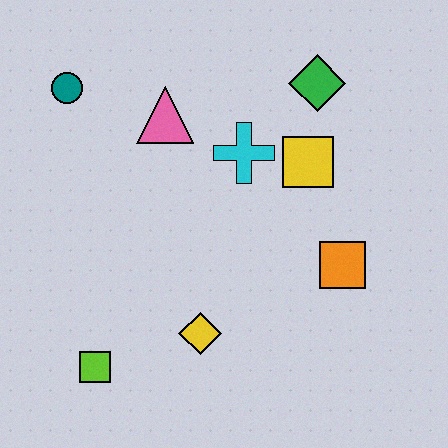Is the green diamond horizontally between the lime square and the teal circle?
No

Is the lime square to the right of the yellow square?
No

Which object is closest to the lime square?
The yellow diamond is closest to the lime square.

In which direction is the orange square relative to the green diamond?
The orange square is below the green diamond.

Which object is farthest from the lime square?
The green diamond is farthest from the lime square.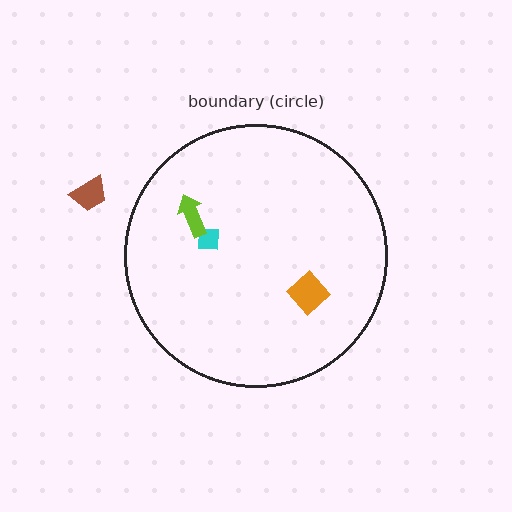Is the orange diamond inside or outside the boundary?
Inside.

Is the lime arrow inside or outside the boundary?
Inside.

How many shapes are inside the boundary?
3 inside, 1 outside.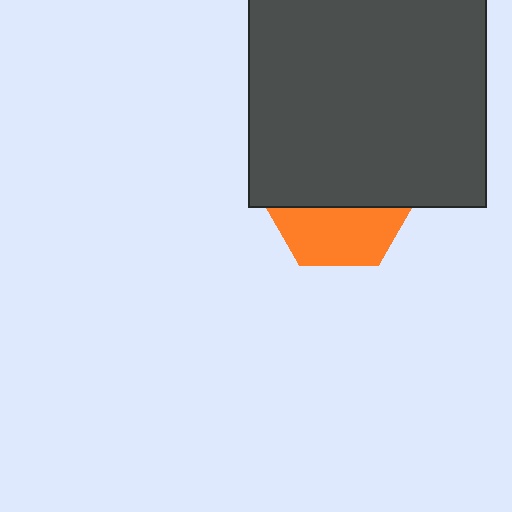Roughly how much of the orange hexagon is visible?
A small part of it is visible (roughly 41%).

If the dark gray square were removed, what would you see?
You would see the complete orange hexagon.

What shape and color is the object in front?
The object in front is a dark gray square.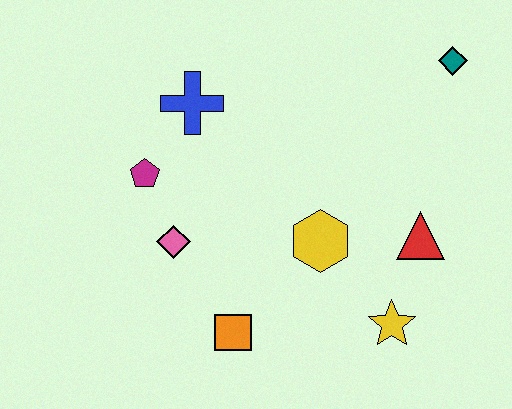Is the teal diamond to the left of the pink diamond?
No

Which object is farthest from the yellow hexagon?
The teal diamond is farthest from the yellow hexagon.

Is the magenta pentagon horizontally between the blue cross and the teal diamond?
No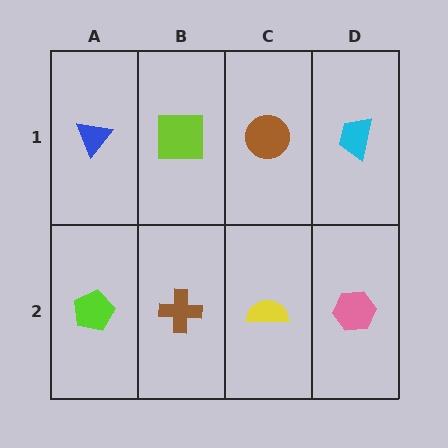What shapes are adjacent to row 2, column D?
A cyan trapezoid (row 1, column D), a yellow semicircle (row 2, column C).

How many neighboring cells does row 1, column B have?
3.